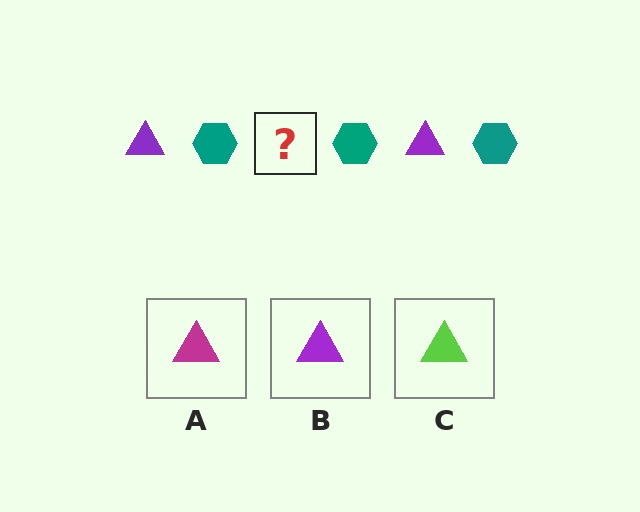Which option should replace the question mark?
Option B.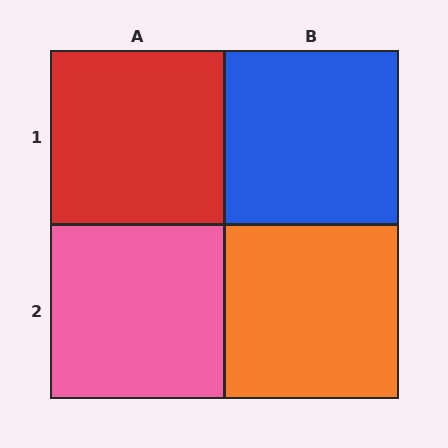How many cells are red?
1 cell is red.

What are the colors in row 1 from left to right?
Red, blue.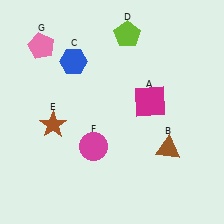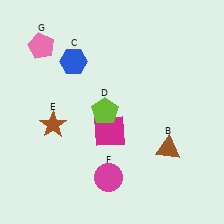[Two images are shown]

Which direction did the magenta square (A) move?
The magenta square (A) moved left.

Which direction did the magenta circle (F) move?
The magenta circle (F) moved down.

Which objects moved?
The objects that moved are: the magenta square (A), the lime pentagon (D), the magenta circle (F).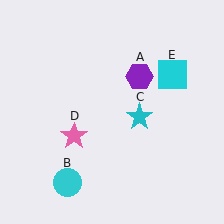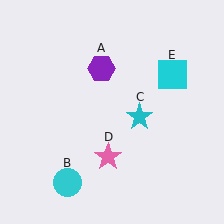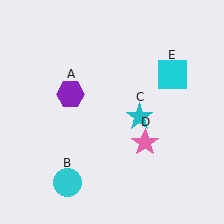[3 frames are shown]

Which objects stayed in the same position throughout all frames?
Cyan circle (object B) and cyan star (object C) and cyan square (object E) remained stationary.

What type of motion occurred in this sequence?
The purple hexagon (object A), pink star (object D) rotated counterclockwise around the center of the scene.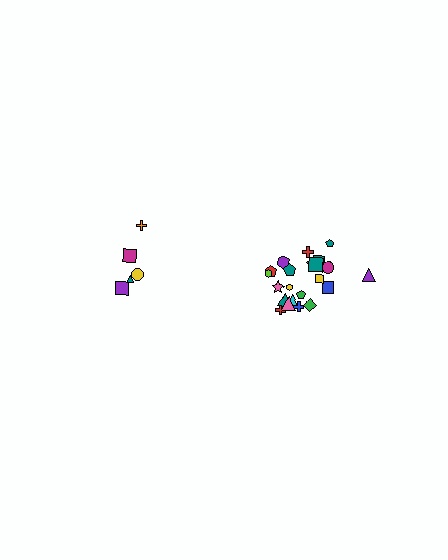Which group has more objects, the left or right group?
The right group.